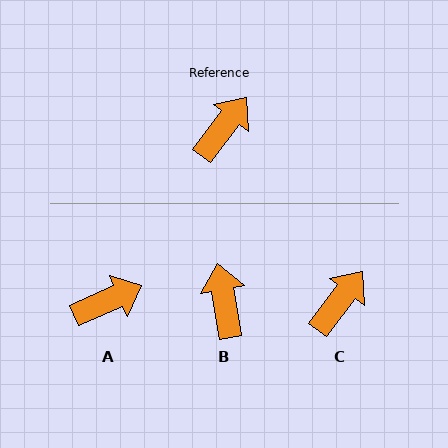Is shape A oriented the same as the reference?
No, it is off by about 28 degrees.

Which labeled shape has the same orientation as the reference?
C.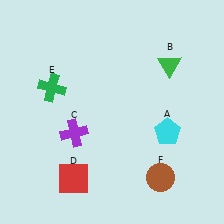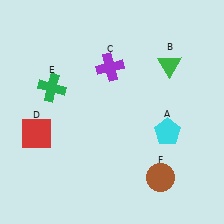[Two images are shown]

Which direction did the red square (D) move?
The red square (D) moved up.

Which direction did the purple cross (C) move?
The purple cross (C) moved up.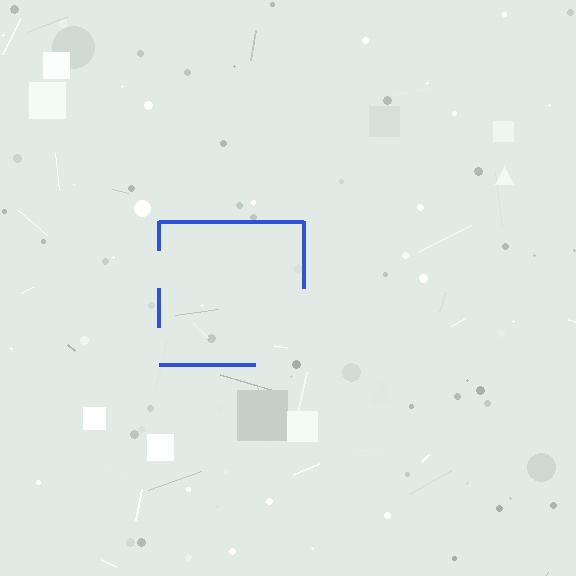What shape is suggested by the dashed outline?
The dashed outline suggests a square.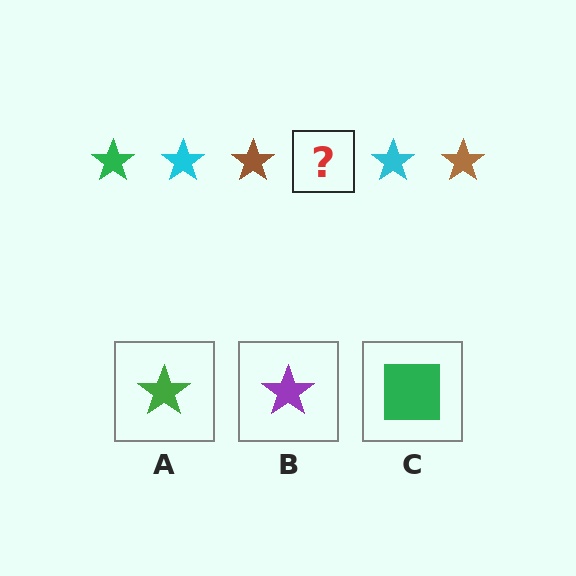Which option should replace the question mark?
Option A.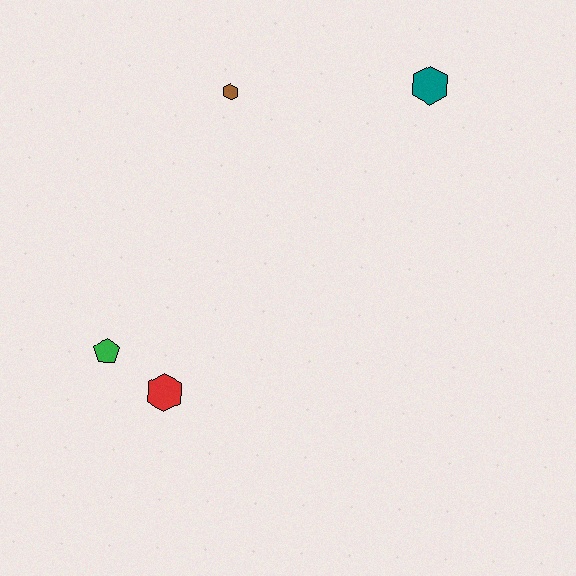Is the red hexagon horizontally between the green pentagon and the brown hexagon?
Yes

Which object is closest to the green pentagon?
The red hexagon is closest to the green pentagon.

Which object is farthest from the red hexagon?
The teal hexagon is farthest from the red hexagon.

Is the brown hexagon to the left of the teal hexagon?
Yes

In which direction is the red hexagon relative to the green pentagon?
The red hexagon is to the right of the green pentagon.